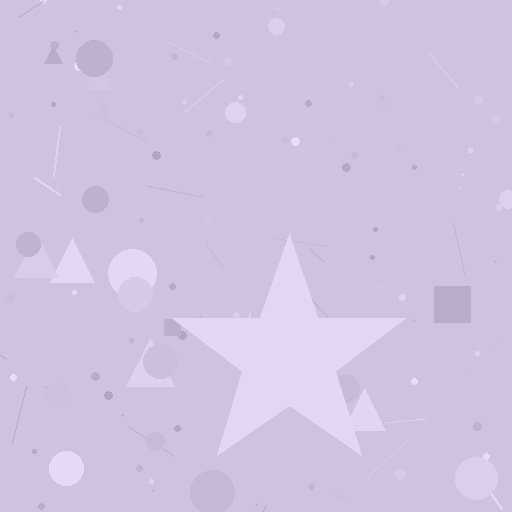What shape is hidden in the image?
A star is hidden in the image.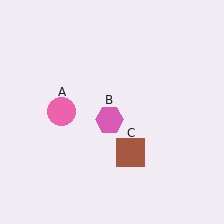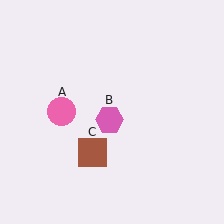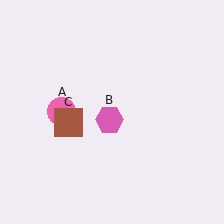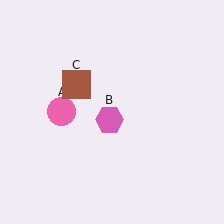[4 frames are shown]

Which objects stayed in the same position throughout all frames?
Pink circle (object A) and pink hexagon (object B) remained stationary.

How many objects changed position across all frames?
1 object changed position: brown square (object C).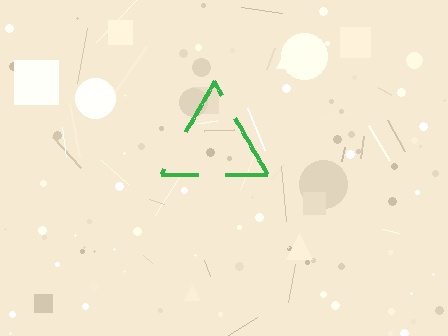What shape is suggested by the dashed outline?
The dashed outline suggests a triangle.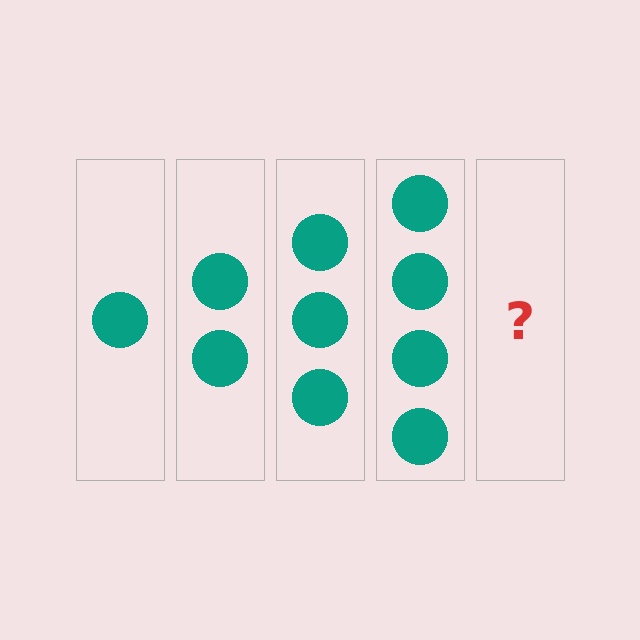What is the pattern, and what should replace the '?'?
The pattern is that each step adds one more circle. The '?' should be 5 circles.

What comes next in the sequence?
The next element should be 5 circles.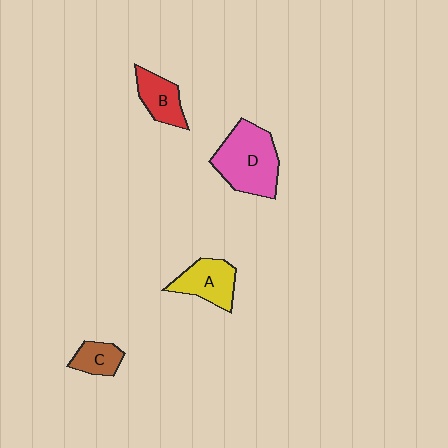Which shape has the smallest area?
Shape C (brown).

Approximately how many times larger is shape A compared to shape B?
Approximately 1.2 times.